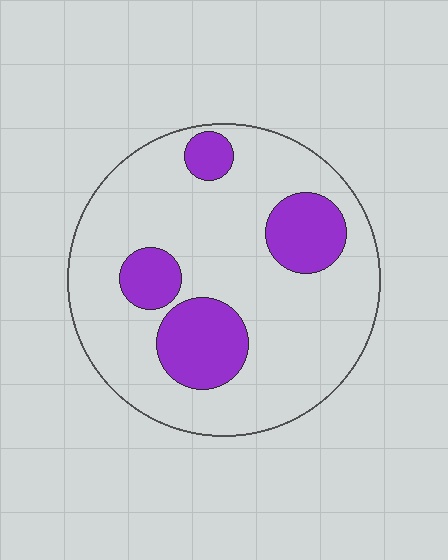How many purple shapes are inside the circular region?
4.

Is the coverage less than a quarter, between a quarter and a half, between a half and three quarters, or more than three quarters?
Less than a quarter.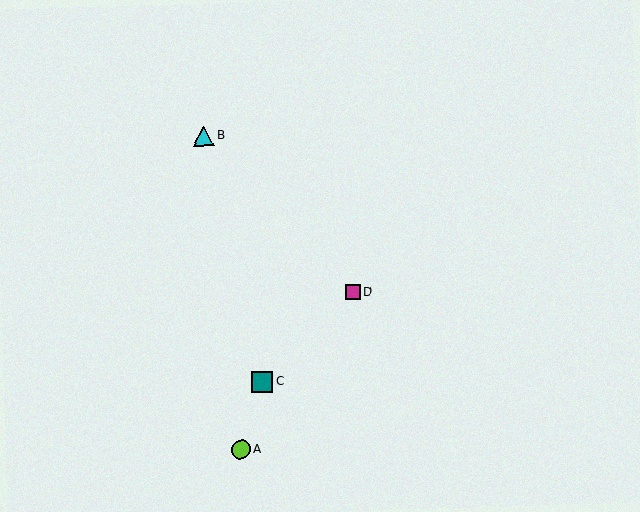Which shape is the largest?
The teal square (labeled C) is the largest.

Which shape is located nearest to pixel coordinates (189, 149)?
The cyan triangle (labeled B) at (203, 136) is nearest to that location.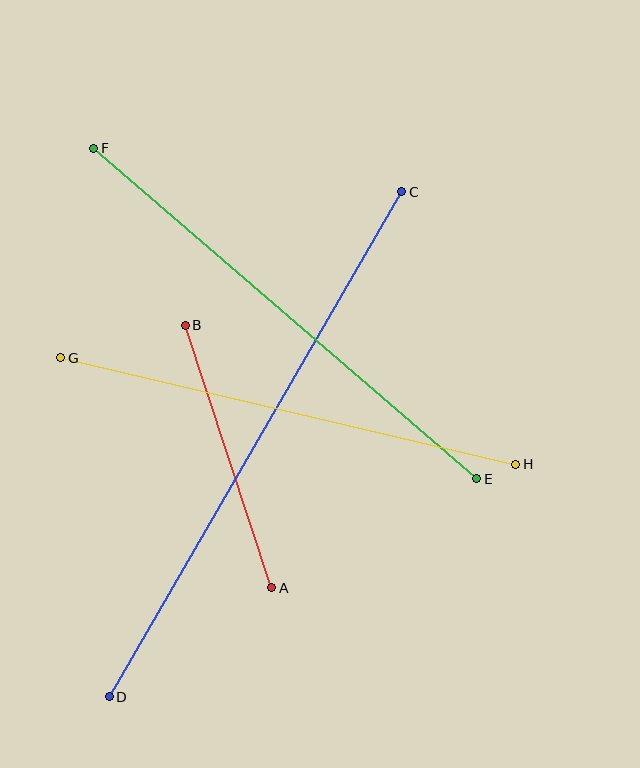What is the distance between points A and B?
The distance is approximately 277 pixels.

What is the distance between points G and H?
The distance is approximately 467 pixels.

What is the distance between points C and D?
The distance is approximately 584 pixels.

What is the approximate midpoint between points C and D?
The midpoint is at approximately (255, 444) pixels.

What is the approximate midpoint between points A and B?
The midpoint is at approximately (228, 456) pixels.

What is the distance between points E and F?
The distance is approximately 506 pixels.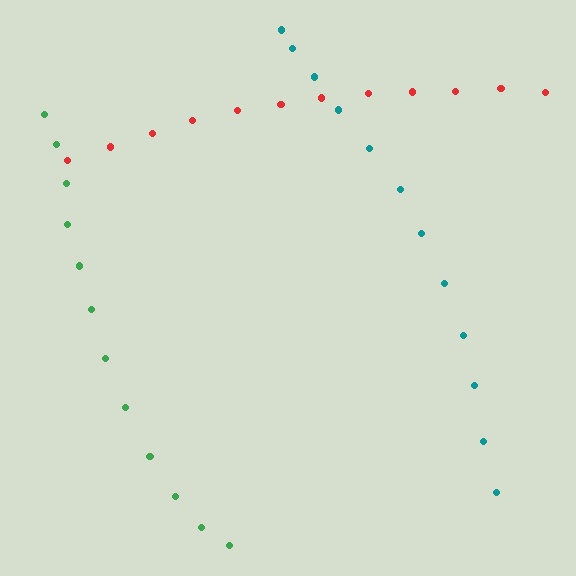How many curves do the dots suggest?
There are 3 distinct paths.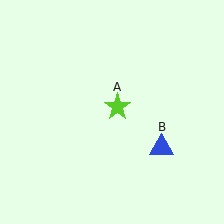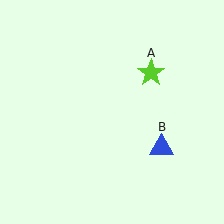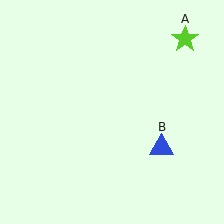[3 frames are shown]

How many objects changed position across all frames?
1 object changed position: lime star (object A).